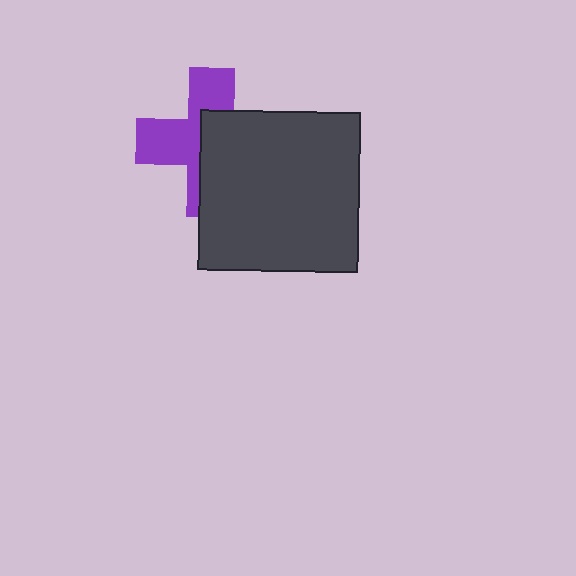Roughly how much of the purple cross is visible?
About half of it is visible (roughly 48%).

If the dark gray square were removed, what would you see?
You would see the complete purple cross.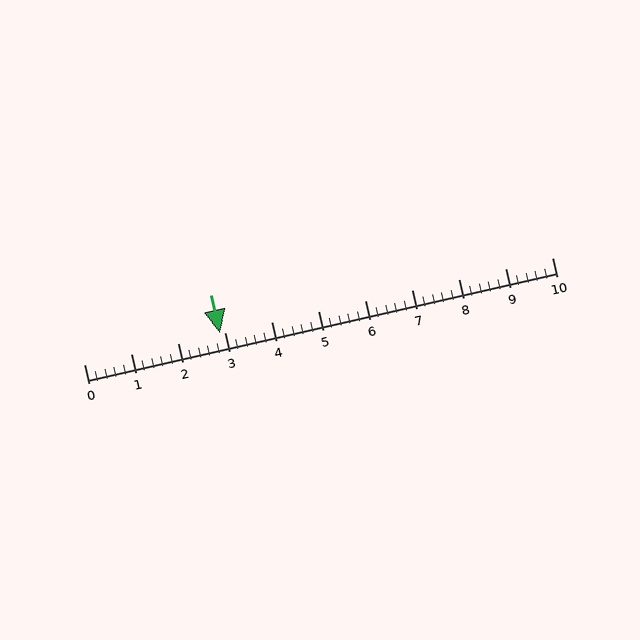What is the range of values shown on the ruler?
The ruler shows values from 0 to 10.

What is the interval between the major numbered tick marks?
The major tick marks are spaced 1 units apart.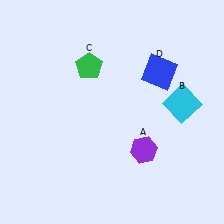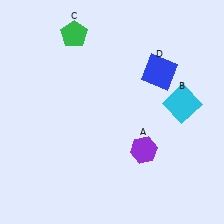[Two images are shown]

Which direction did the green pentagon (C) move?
The green pentagon (C) moved up.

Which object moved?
The green pentagon (C) moved up.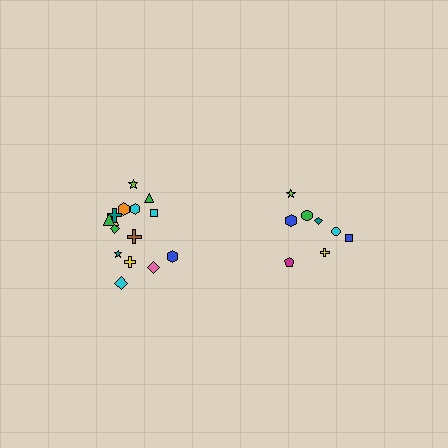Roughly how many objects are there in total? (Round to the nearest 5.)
Roughly 25 objects in total.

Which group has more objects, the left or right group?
The left group.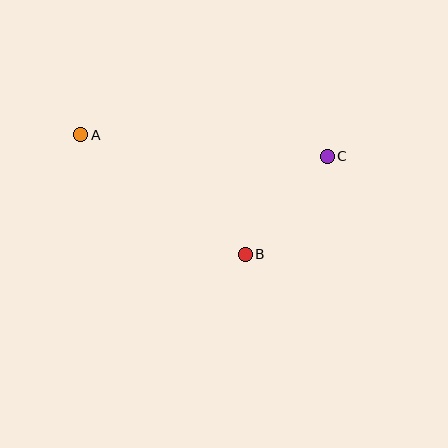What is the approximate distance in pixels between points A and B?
The distance between A and B is approximately 203 pixels.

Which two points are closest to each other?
Points B and C are closest to each other.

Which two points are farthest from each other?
Points A and C are farthest from each other.